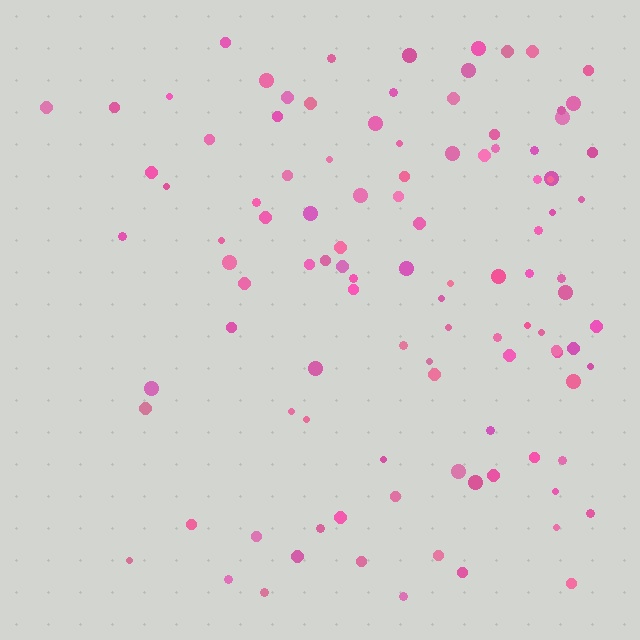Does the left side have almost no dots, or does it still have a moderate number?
Still a moderate number, just noticeably fewer than the right.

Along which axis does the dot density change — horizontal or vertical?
Horizontal.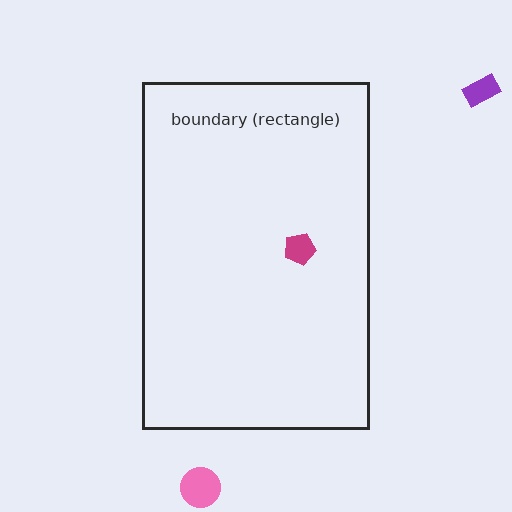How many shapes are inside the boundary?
1 inside, 2 outside.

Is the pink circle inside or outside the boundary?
Outside.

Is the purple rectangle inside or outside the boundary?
Outside.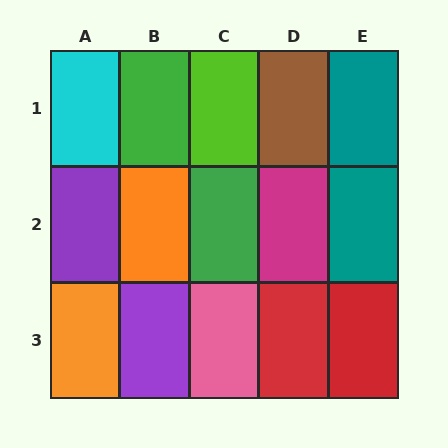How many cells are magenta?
1 cell is magenta.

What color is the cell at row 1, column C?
Lime.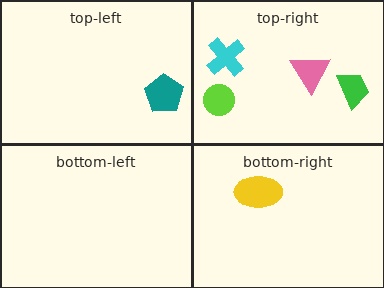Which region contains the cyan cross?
The top-right region.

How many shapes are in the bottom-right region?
1.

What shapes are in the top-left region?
The teal pentagon.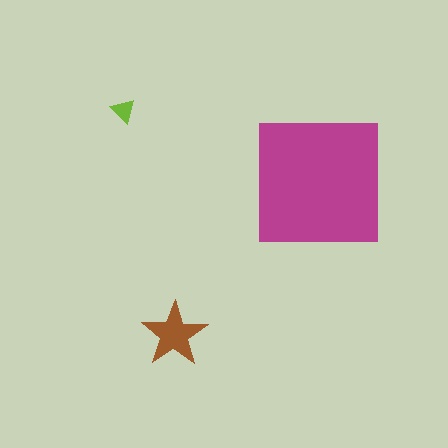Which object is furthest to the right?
The magenta square is rightmost.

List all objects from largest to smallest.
The magenta square, the brown star, the lime triangle.